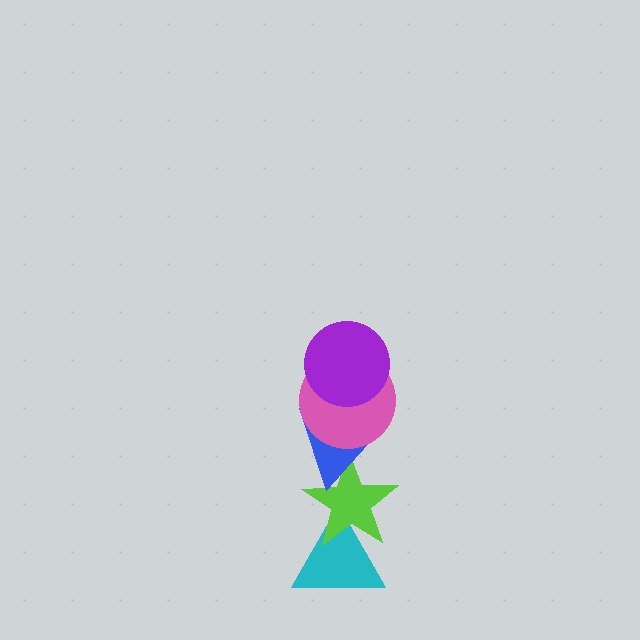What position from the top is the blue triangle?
The blue triangle is 3rd from the top.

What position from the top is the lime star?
The lime star is 4th from the top.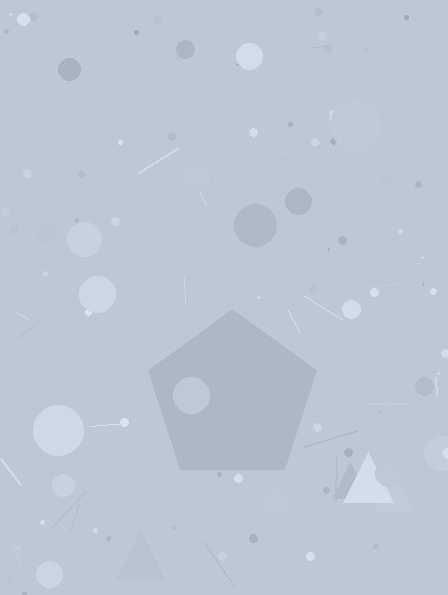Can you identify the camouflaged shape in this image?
The camouflaged shape is a pentagon.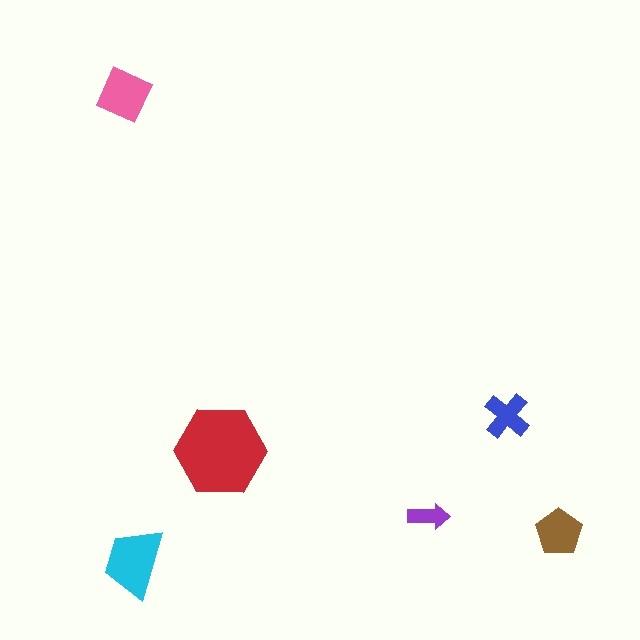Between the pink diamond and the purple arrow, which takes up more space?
The pink diamond.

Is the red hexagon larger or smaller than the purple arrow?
Larger.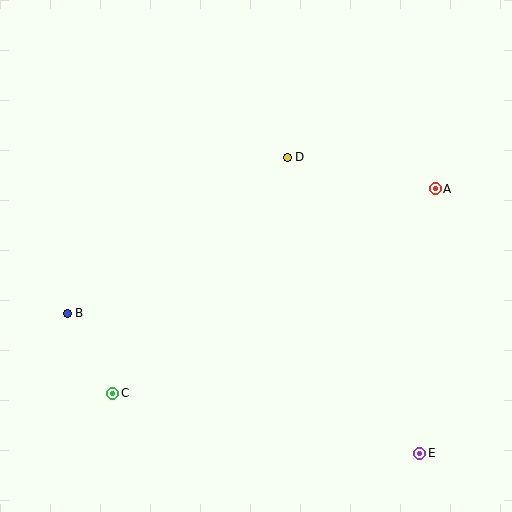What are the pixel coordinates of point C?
Point C is at (113, 393).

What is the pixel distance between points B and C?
The distance between B and C is 92 pixels.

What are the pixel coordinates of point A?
Point A is at (435, 189).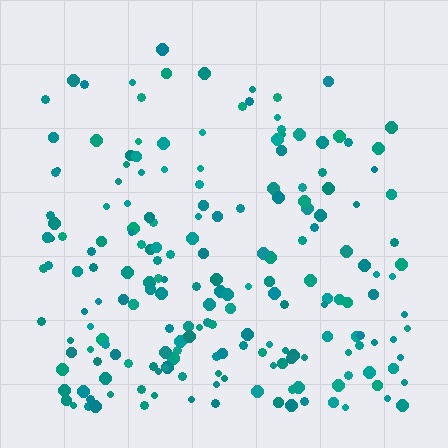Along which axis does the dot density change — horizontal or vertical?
Vertical.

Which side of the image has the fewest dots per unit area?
The top.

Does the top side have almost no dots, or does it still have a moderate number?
Still a moderate number, just noticeably fewer than the bottom.